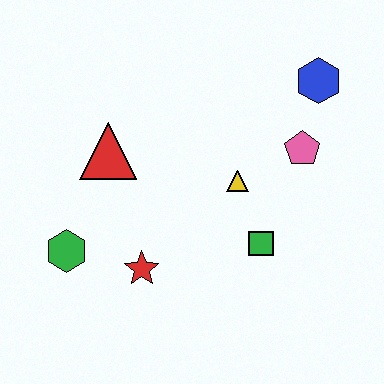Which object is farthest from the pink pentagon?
The green hexagon is farthest from the pink pentagon.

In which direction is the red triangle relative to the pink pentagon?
The red triangle is to the left of the pink pentagon.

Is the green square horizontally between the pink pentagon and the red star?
Yes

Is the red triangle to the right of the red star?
No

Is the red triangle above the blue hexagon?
No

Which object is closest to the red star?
The green hexagon is closest to the red star.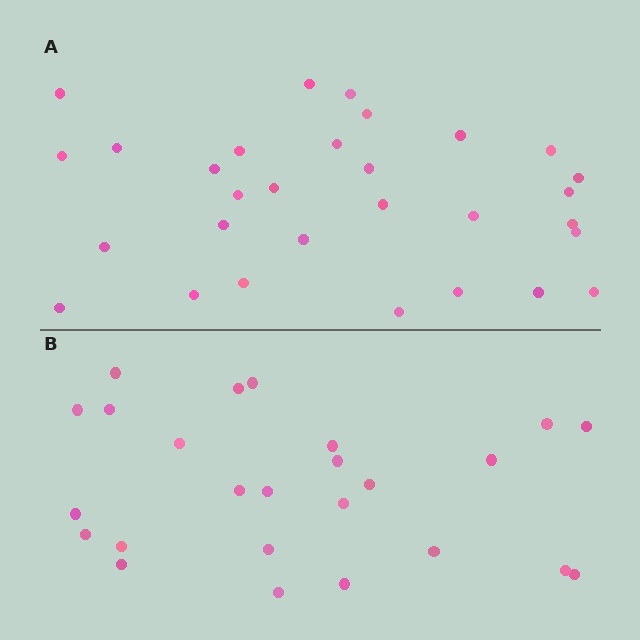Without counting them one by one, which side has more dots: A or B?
Region A (the top region) has more dots.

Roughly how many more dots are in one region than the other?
Region A has about 5 more dots than region B.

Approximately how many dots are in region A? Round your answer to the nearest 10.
About 30 dots.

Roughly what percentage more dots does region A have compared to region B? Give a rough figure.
About 20% more.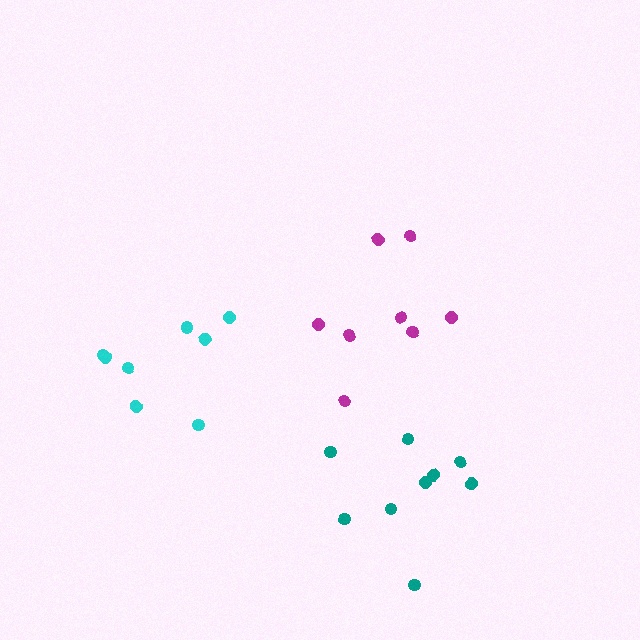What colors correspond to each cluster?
The clusters are colored: magenta, cyan, teal.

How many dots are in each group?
Group 1: 8 dots, Group 2: 8 dots, Group 3: 9 dots (25 total).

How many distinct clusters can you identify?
There are 3 distinct clusters.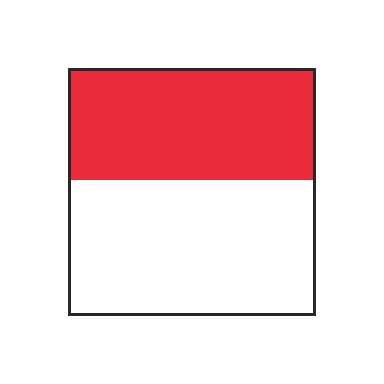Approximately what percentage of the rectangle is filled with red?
Approximately 45%.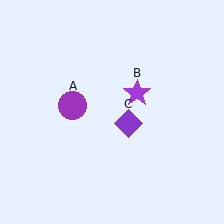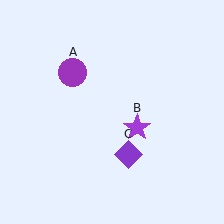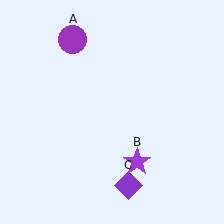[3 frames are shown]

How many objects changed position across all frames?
3 objects changed position: purple circle (object A), purple star (object B), purple diamond (object C).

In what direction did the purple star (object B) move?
The purple star (object B) moved down.